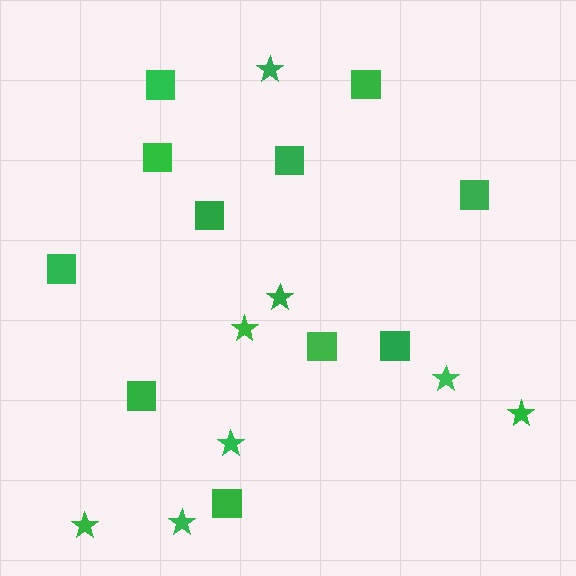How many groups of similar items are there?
There are 2 groups: one group of squares (11) and one group of stars (8).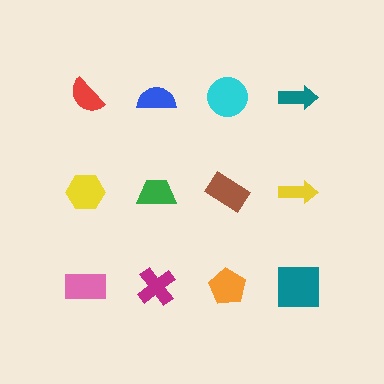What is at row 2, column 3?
A brown rectangle.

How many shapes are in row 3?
4 shapes.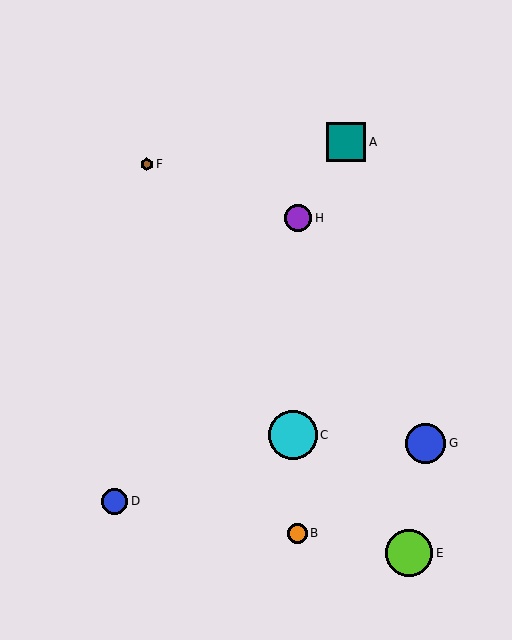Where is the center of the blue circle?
The center of the blue circle is at (115, 501).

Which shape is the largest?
The cyan circle (labeled C) is the largest.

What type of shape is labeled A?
Shape A is a teal square.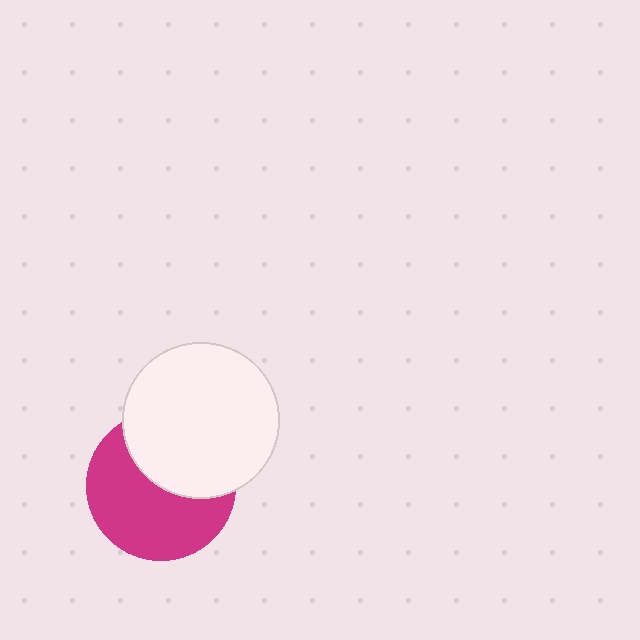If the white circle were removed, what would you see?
You would see the complete magenta circle.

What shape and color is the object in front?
The object in front is a white circle.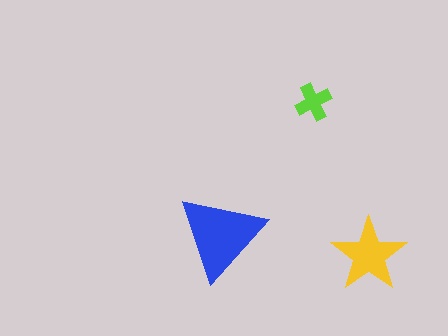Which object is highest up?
The lime cross is topmost.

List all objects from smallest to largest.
The lime cross, the yellow star, the blue triangle.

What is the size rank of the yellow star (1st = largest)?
2nd.